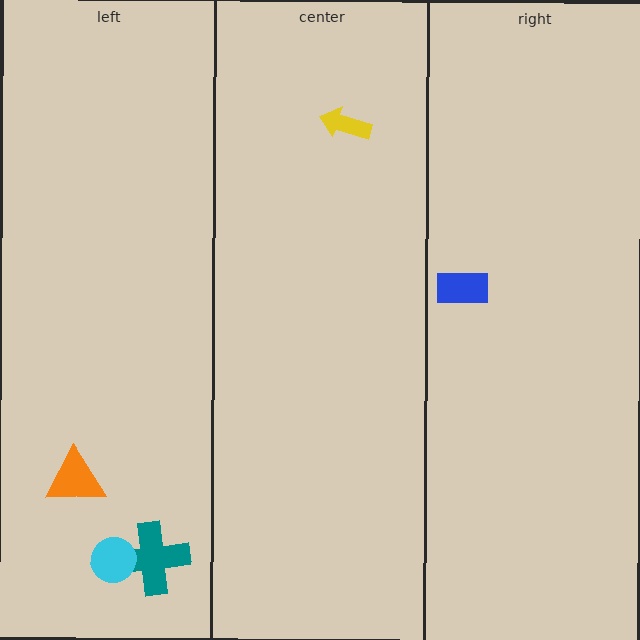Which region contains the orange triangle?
The left region.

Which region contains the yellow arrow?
The center region.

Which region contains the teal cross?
The left region.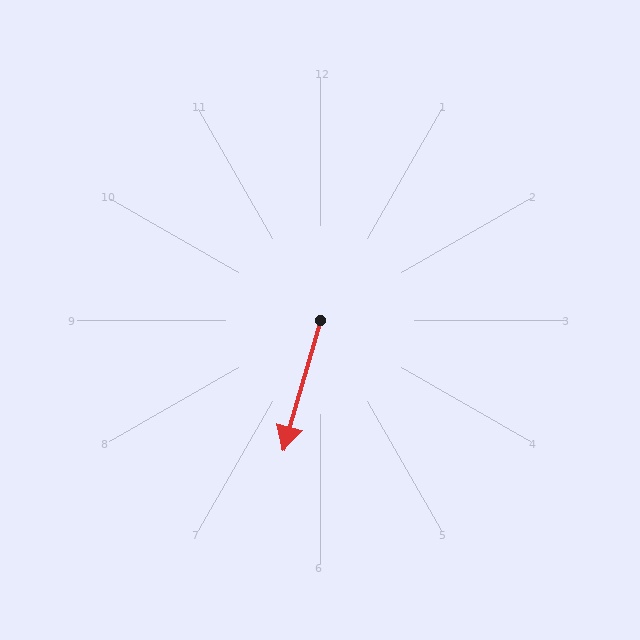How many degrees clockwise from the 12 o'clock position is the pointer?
Approximately 196 degrees.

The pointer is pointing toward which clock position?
Roughly 7 o'clock.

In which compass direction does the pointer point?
South.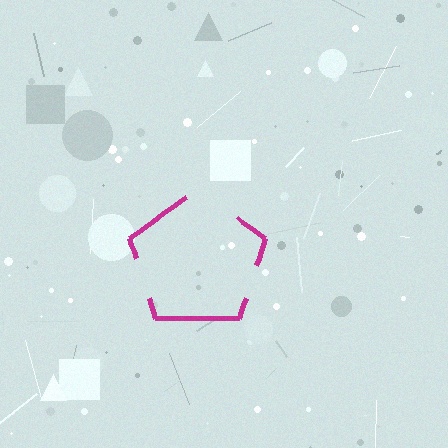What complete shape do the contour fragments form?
The contour fragments form a pentagon.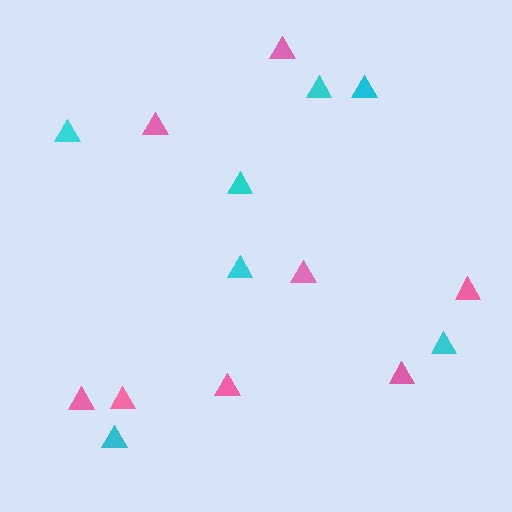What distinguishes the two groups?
There are 2 groups: one group of pink triangles (8) and one group of cyan triangles (7).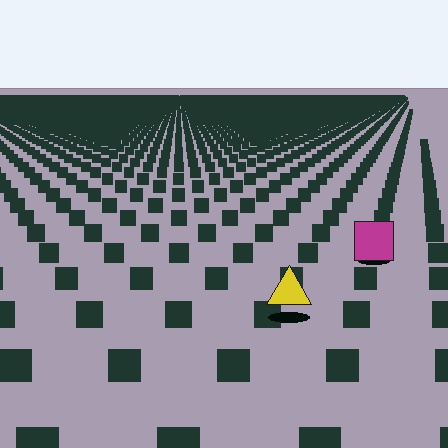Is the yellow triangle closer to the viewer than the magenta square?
Yes. The yellow triangle is closer — you can tell from the texture gradient: the ground texture is coarser near it.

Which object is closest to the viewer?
The yellow triangle is closest. The texture marks near it are larger and more spread out.